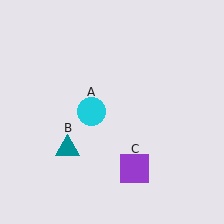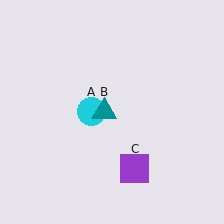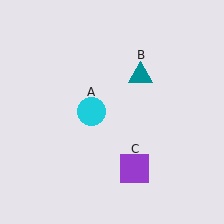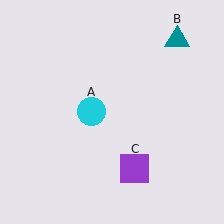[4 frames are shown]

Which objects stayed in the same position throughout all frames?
Cyan circle (object A) and purple square (object C) remained stationary.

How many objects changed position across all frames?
1 object changed position: teal triangle (object B).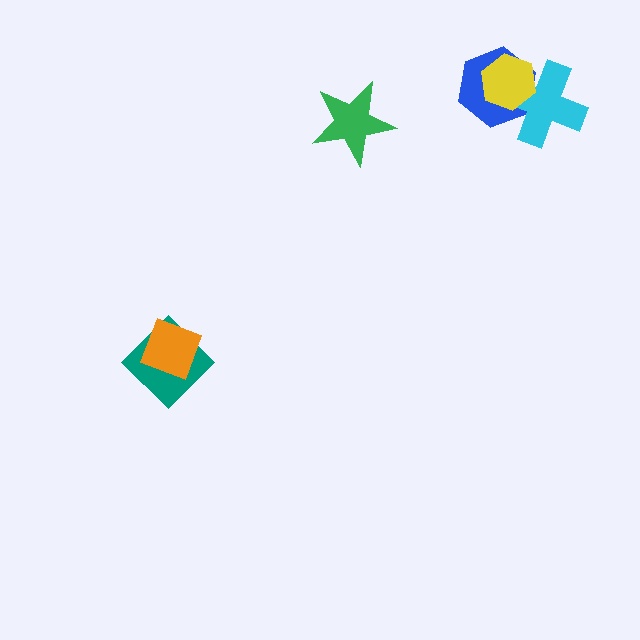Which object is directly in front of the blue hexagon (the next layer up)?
The cyan cross is directly in front of the blue hexagon.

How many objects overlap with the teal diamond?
1 object overlaps with the teal diamond.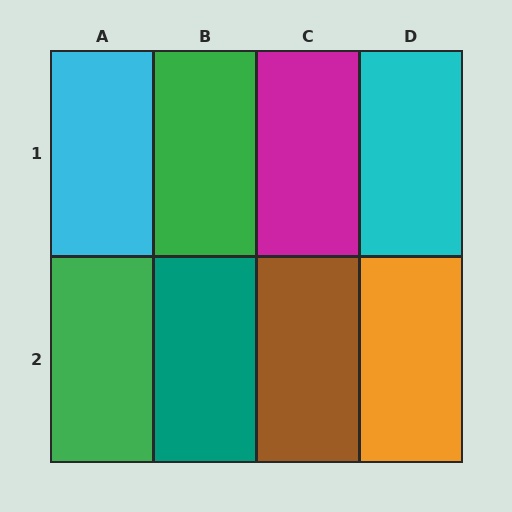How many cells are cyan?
2 cells are cyan.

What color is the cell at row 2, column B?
Teal.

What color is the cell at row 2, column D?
Orange.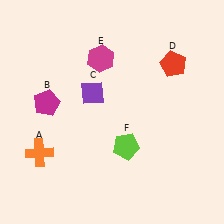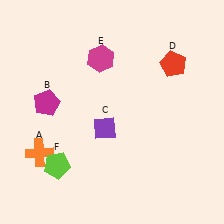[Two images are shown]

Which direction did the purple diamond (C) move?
The purple diamond (C) moved down.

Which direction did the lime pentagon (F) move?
The lime pentagon (F) moved left.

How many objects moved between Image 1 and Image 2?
2 objects moved between the two images.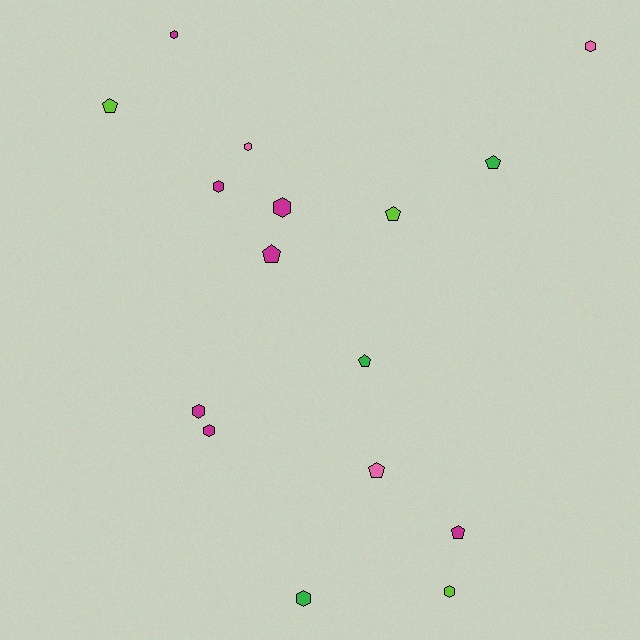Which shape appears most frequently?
Hexagon, with 9 objects.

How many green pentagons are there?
There are 2 green pentagons.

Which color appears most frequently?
Magenta, with 7 objects.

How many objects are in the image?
There are 16 objects.